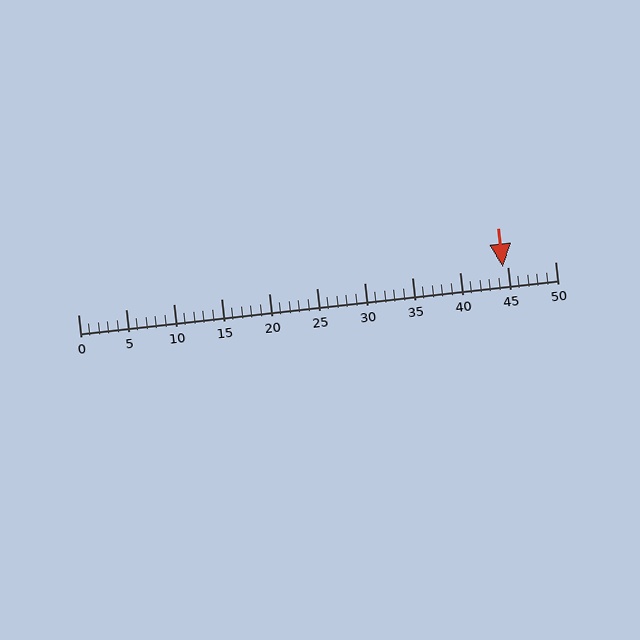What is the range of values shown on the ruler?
The ruler shows values from 0 to 50.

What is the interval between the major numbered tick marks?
The major tick marks are spaced 5 units apart.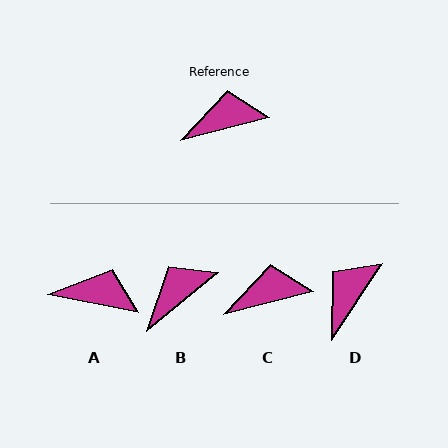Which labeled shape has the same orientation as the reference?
C.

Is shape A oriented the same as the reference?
No, it is off by about 26 degrees.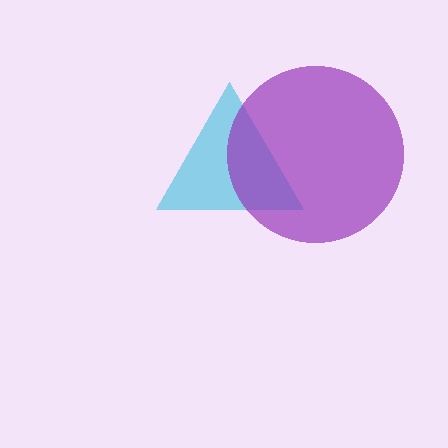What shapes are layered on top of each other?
The layered shapes are: a cyan triangle, a purple circle.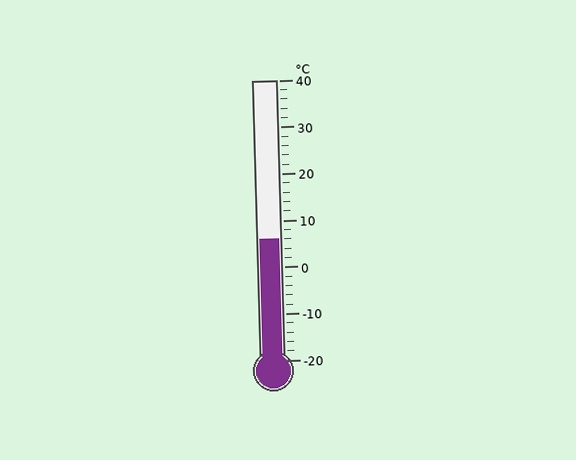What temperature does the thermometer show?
The thermometer shows approximately 6°C.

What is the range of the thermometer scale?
The thermometer scale ranges from -20°C to 40°C.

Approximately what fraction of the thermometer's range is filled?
The thermometer is filled to approximately 45% of its range.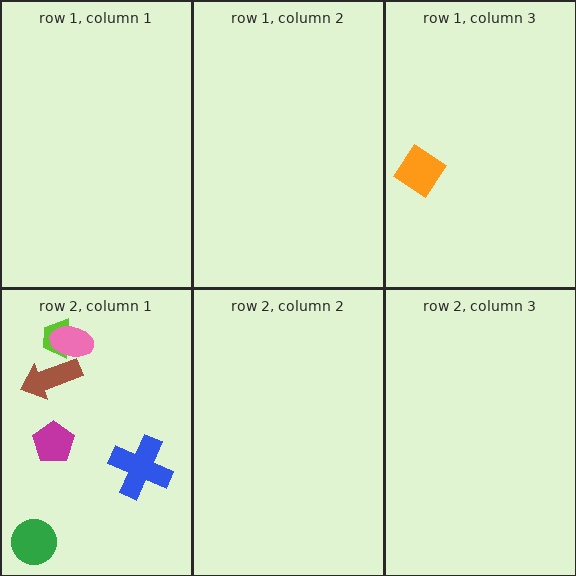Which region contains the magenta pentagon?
The row 2, column 1 region.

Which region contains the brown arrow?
The row 2, column 1 region.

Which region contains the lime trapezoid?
The row 2, column 1 region.